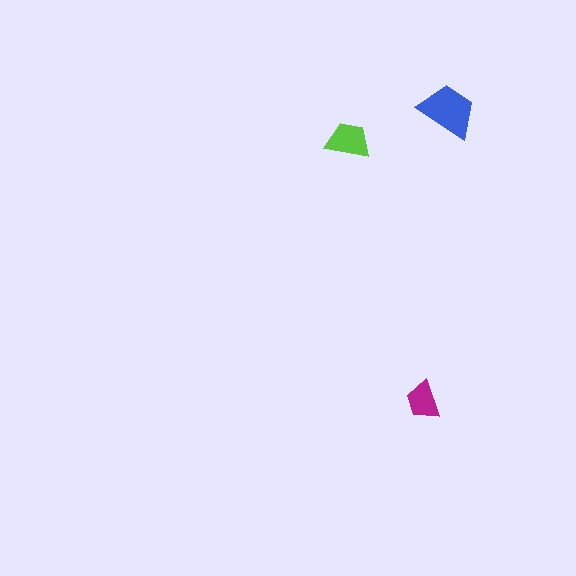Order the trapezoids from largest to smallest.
the blue one, the lime one, the magenta one.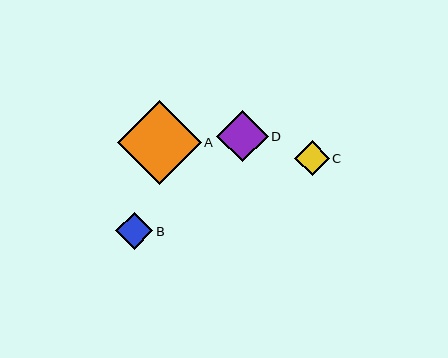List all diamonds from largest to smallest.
From largest to smallest: A, D, B, C.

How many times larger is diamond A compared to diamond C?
Diamond A is approximately 2.4 times the size of diamond C.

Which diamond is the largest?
Diamond A is the largest with a size of approximately 84 pixels.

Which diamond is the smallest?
Diamond C is the smallest with a size of approximately 35 pixels.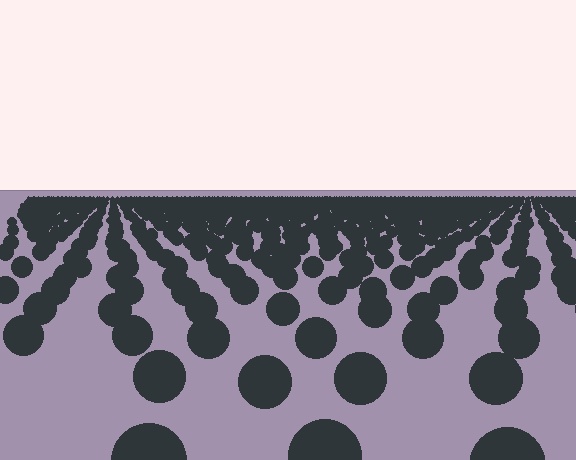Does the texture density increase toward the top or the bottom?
Density increases toward the top.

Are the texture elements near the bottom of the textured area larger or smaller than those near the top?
Larger. Near the bottom, elements are closer to the viewer and appear at a bigger on-screen size.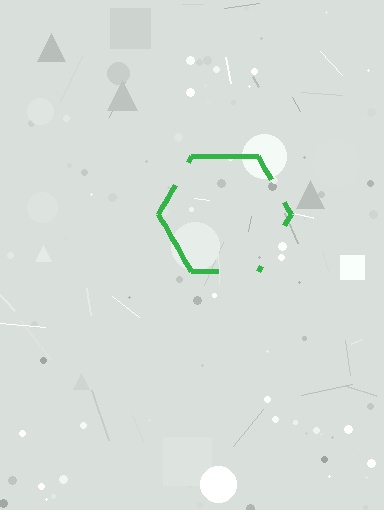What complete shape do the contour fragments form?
The contour fragments form a hexagon.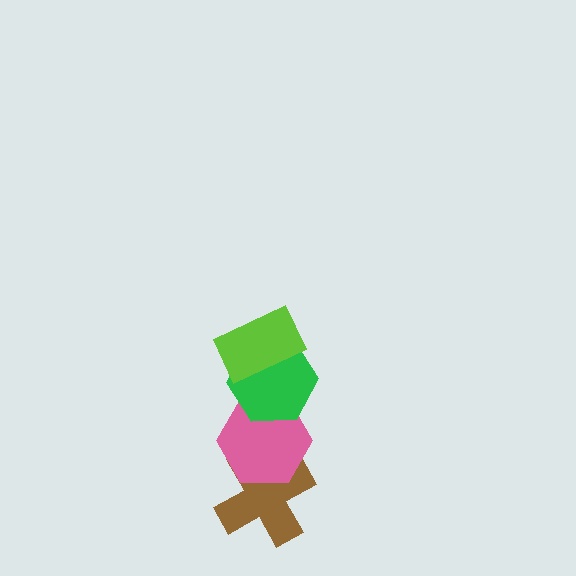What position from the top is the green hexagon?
The green hexagon is 2nd from the top.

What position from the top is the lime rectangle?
The lime rectangle is 1st from the top.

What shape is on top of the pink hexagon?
The green hexagon is on top of the pink hexagon.